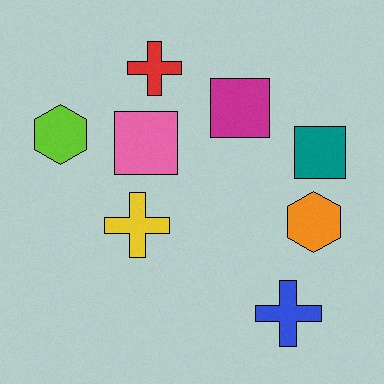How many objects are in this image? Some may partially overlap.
There are 8 objects.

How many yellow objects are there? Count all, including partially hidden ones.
There is 1 yellow object.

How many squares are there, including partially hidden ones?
There are 3 squares.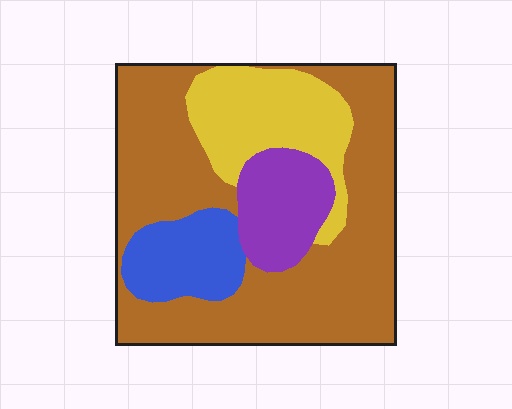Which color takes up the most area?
Brown, at roughly 60%.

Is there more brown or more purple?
Brown.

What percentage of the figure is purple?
Purple takes up less than a quarter of the figure.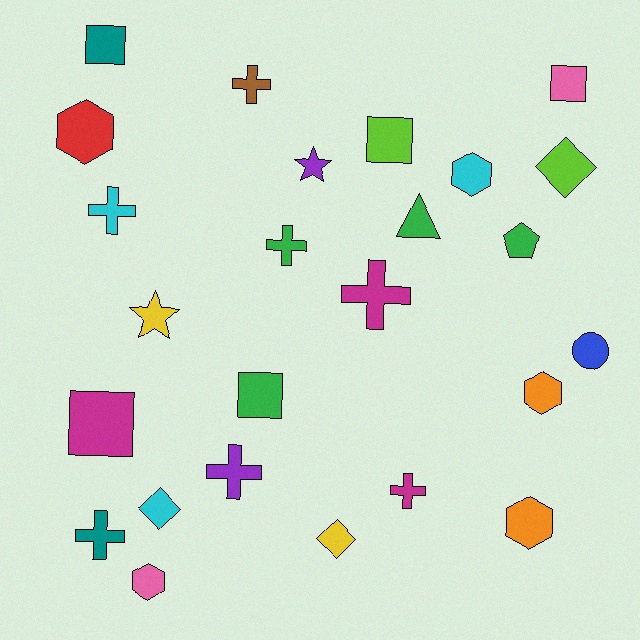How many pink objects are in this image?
There are 2 pink objects.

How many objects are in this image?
There are 25 objects.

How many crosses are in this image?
There are 7 crosses.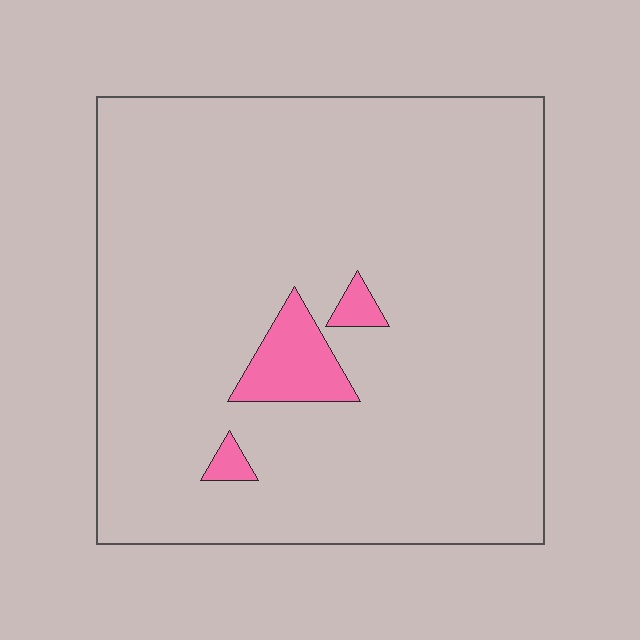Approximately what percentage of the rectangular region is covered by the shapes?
Approximately 5%.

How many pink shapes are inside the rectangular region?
3.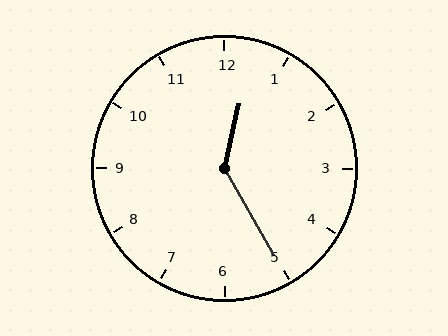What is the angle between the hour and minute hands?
Approximately 138 degrees.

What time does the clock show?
12:25.